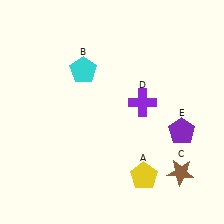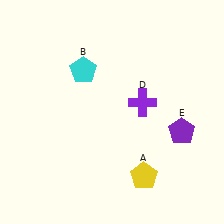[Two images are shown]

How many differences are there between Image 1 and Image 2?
There is 1 difference between the two images.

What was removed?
The brown star (C) was removed in Image 2.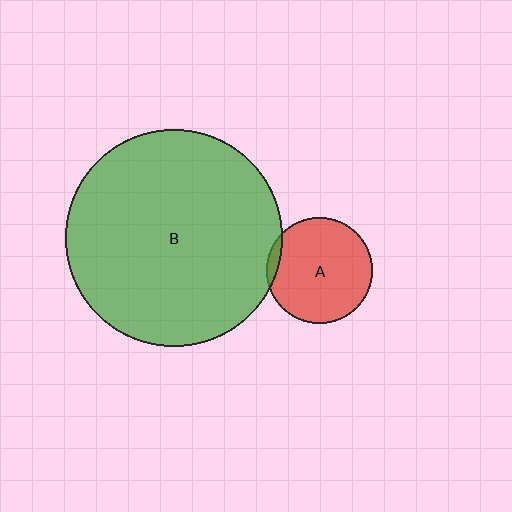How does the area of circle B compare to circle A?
Approximately 4.2 times.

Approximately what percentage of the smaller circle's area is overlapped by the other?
Approximately 5%.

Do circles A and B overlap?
Yes.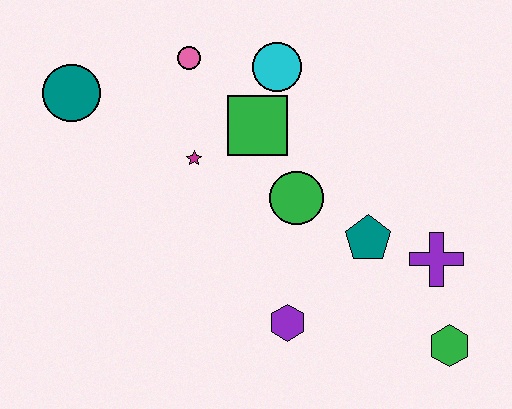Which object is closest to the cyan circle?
The green square is closest to the cyan circle.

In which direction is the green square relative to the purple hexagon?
The green square is above the purple hexagon.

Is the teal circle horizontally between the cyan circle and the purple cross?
No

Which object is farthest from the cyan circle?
The green hexagon is farthest from the cyan circle.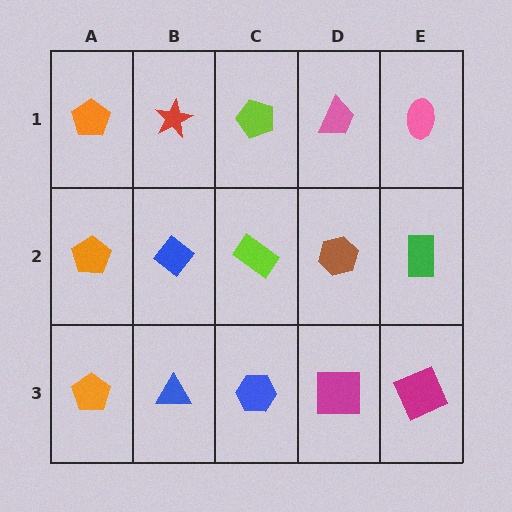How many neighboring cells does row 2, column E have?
3.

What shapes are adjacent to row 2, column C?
A lime pentagon (row 1, column C), a blue hexagon (row 3, column C), a blue diamond (row 2, column B), a brown hexagon (row 2, column D).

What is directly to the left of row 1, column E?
A pink trapezoid.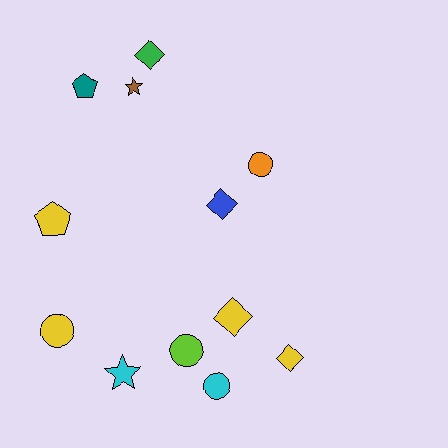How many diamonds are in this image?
There are 4 diamonds.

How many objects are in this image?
There are 12 objects.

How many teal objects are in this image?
There is 1 teal object.